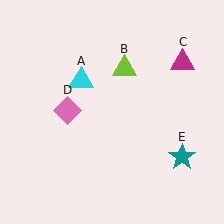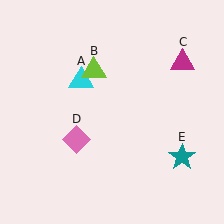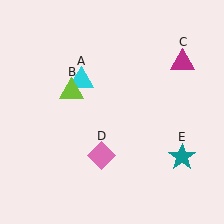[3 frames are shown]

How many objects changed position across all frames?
2 objects changed position: lime triangle (object B), pink diamond (object D).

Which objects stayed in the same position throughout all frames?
Cyan triangle (object A) and magenta triangle (object C) and teal star (object E) remained stationary.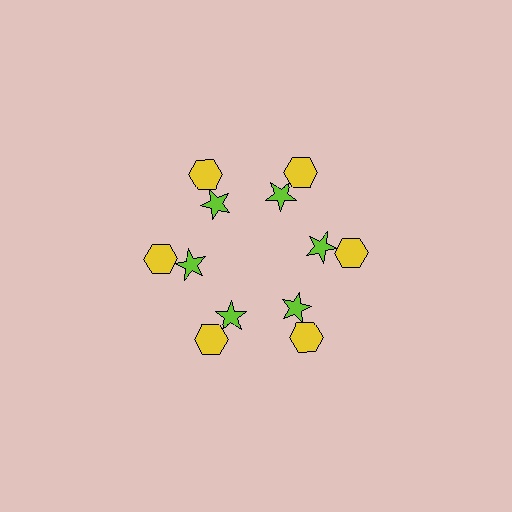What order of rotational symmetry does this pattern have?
This pattern has 6-fold rotational symmetry.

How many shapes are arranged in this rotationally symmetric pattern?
There are 12 shapes, arranged in 6 groups of 2.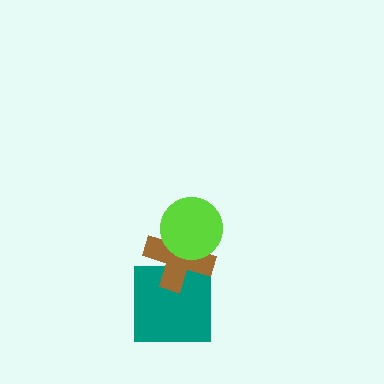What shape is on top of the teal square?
The brown cross is on top of the teal square.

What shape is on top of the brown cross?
The lime circle is on top of the brown cross.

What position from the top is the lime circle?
The lime circle is 1st from the top.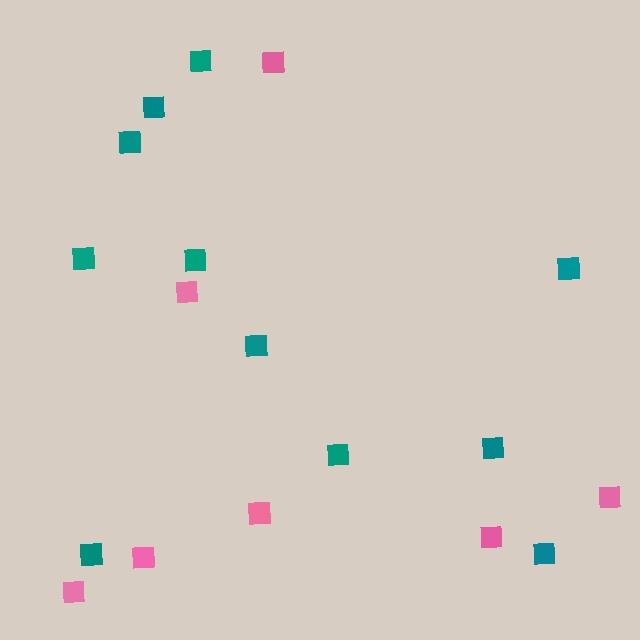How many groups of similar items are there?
There are 2 groups: one group of pink squares (7) and one group of teal squares (11).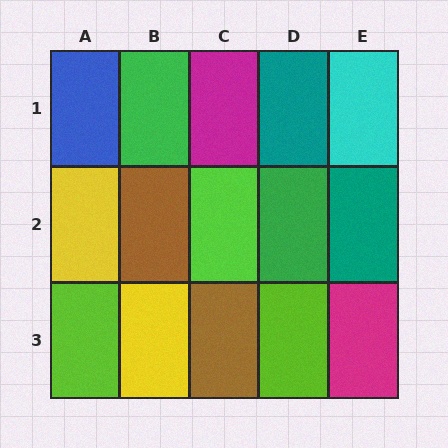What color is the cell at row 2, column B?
Brown.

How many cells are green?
2 cells are green.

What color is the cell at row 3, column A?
Lime.